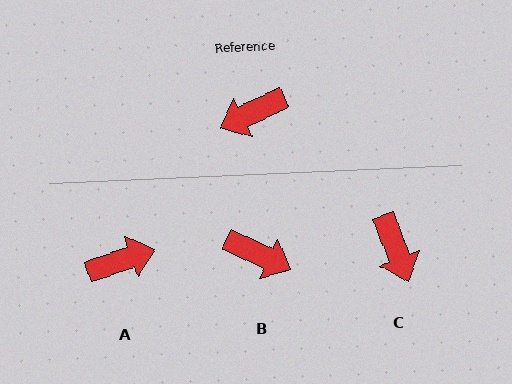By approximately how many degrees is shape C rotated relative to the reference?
Approximately 85 degrees counter-clockwise.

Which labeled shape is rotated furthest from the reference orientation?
A, about 173 degrees away.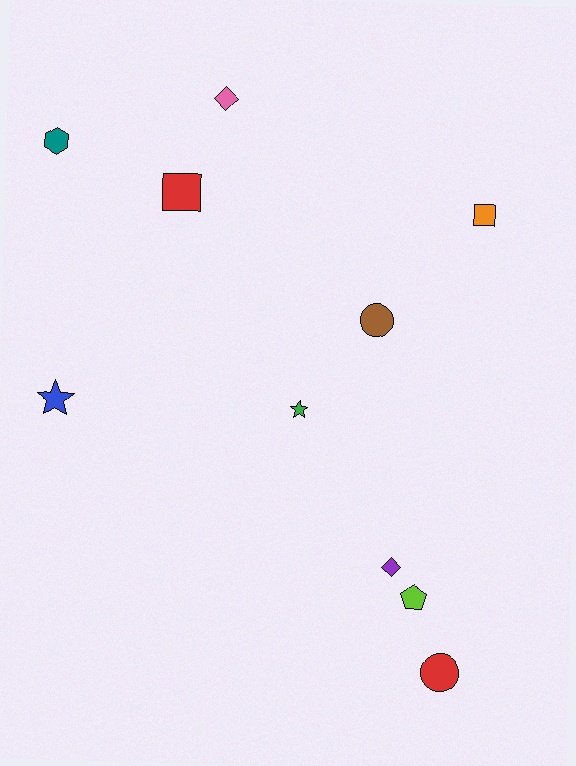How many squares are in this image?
There are 2 squares.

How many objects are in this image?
There are 10 objects.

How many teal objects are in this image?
There is 1 teal object.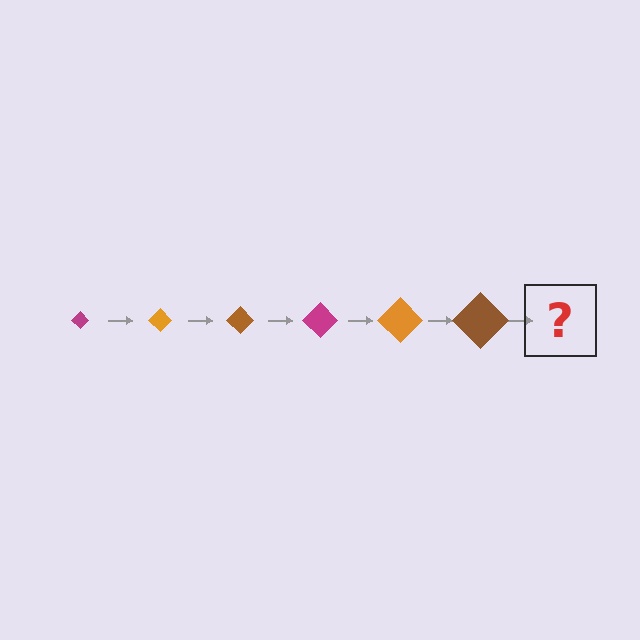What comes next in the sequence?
The next element should be a magenta diamond, larger than the previous one.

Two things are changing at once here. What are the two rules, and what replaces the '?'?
The two rules are that the diamond grows larger each step and the color cycles through magenta, orange, and brown. The '?' should be a magenta diamond, larger than the previous one.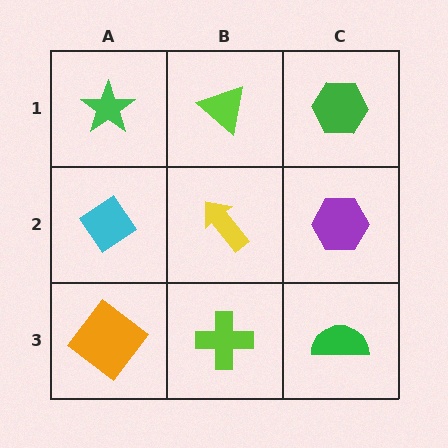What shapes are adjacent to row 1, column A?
A cyan diamond (row 2, column A), a lime triangle (row 1, column B).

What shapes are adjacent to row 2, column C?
A green hexagon (row 1, column C), a green semicircle (row 3, column C), a yellow arrow (row 2, column B).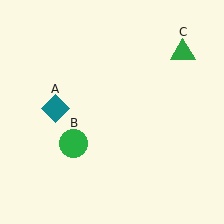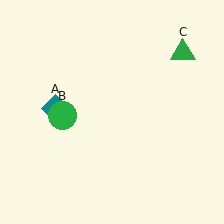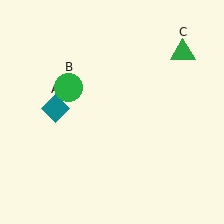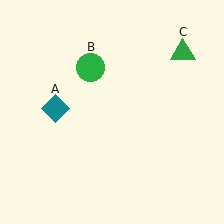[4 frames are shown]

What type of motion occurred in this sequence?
The green circle (object B) rotated clockwise around the center of the scene.